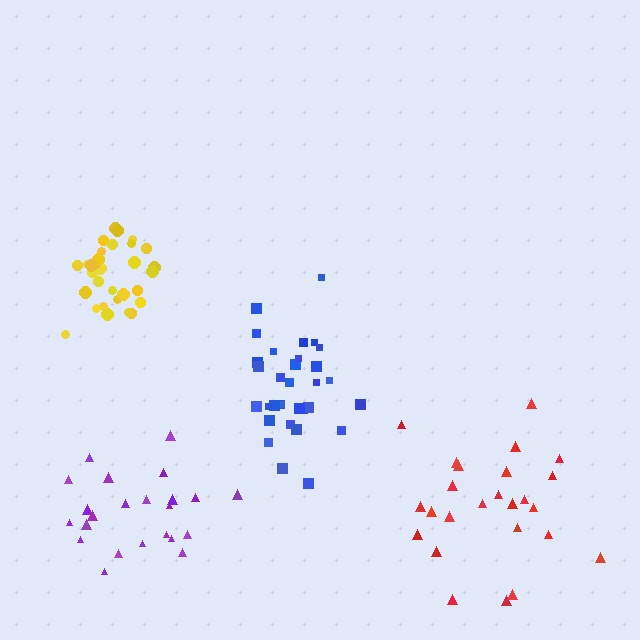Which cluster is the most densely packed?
Yellow.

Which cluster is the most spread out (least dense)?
Red.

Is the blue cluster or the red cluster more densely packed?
Blue.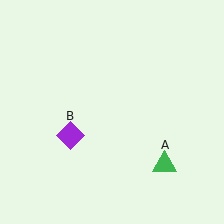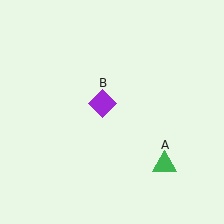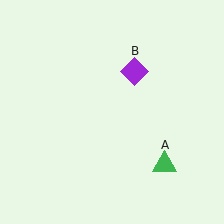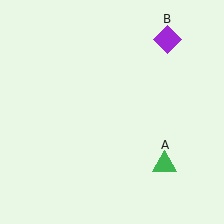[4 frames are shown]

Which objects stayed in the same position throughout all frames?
Green triangle (object A) remained stationary.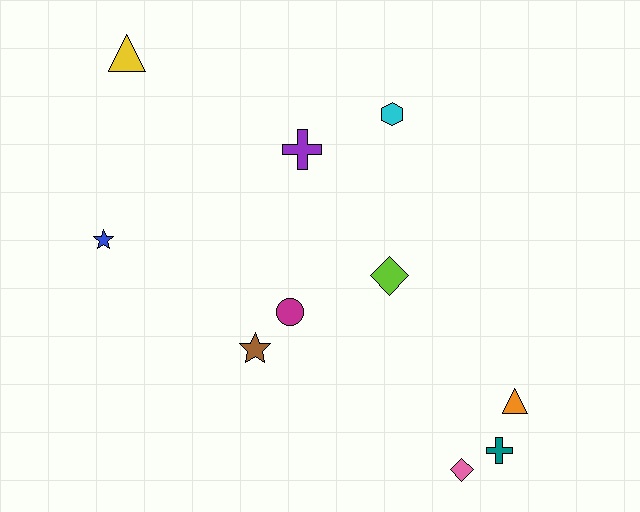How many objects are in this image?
There are 10 objects.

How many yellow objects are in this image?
There is 1 yellow object.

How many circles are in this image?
There is 1 circle.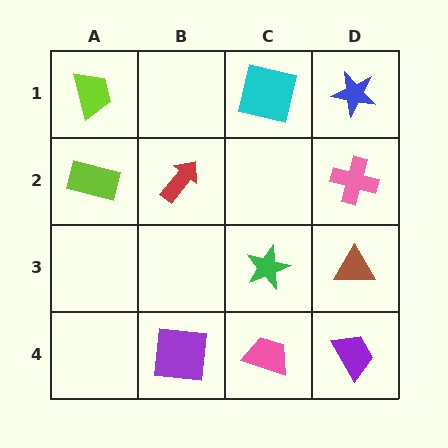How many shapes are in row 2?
3 shapes.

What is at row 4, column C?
A pink trapezoid.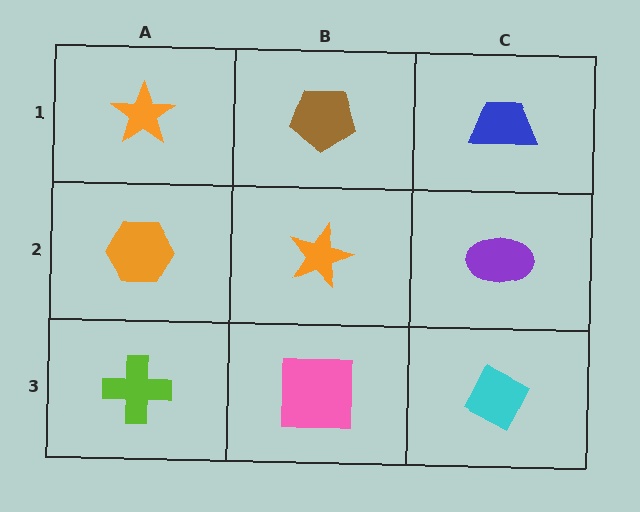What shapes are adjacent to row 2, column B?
A brown pentagon (row 1, column B), a pink square (row 3, column B), an orange hexagon (row 2, column A), a purple ellipse (row 2, column C).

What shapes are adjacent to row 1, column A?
An orange hexagon (row 2, column A), a brown pentagon (row 1, column B).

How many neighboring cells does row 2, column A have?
3.